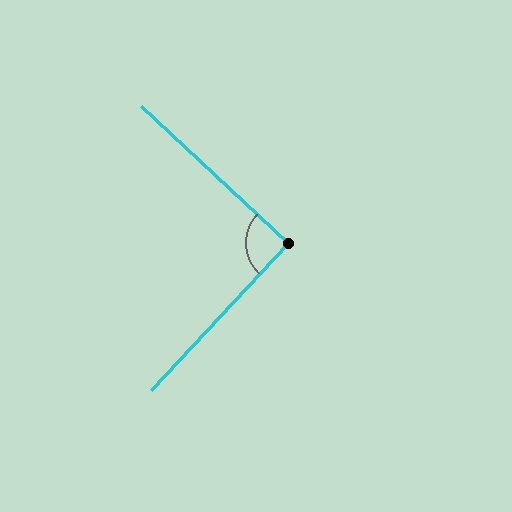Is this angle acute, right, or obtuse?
It is approximately a right angle.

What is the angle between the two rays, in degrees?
Approximately 90 degrees.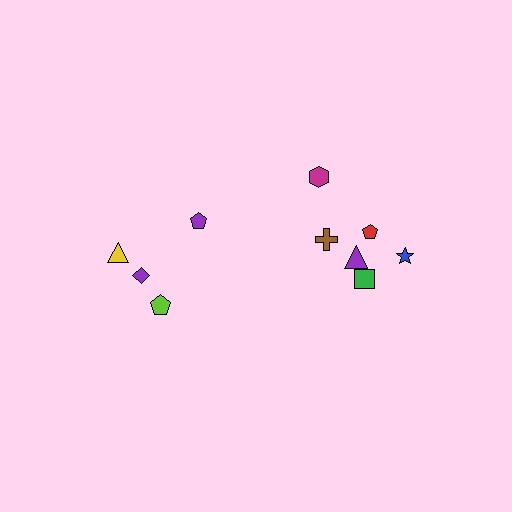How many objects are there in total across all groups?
There are 10 objects.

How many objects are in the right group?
There are 6 objects.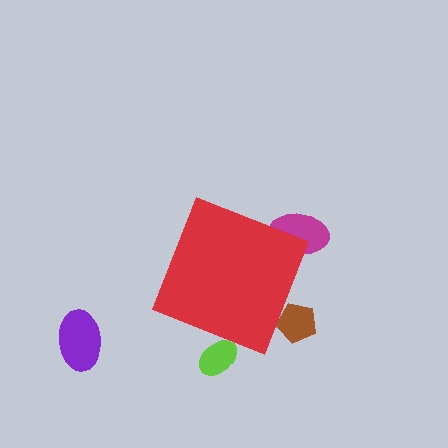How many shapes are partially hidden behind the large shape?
3 shapes are partially hidden.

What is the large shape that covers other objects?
A red diamond.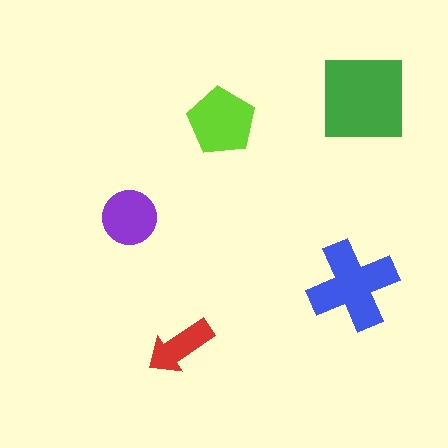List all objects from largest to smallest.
The green square, the blue cross, the lime pentagon, the purple circle, the red arrow.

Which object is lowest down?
The red arrow is bottommost.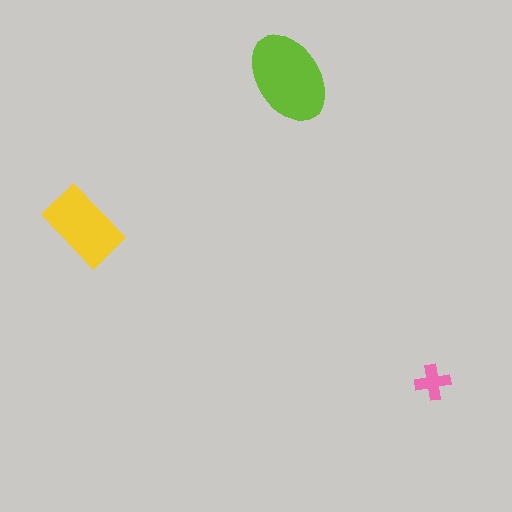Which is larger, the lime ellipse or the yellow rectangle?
The lime ellipse.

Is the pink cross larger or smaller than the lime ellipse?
Smaller.